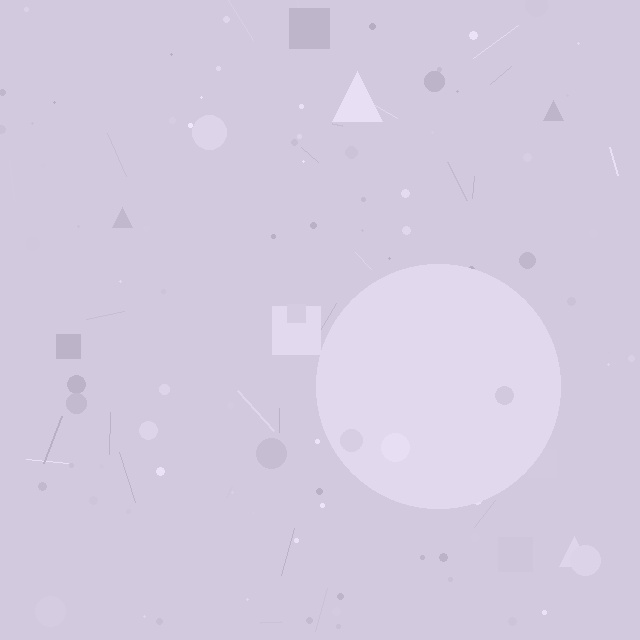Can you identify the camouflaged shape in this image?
The camouflaged shape is a circle.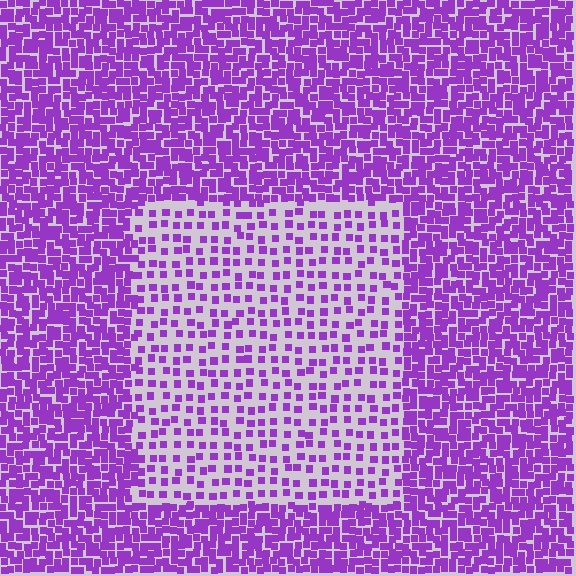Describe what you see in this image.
The image contains small purple elements arranged at two different densities. A rectangle-shaped region is visible where the elements are less densely packed than the surrounding area.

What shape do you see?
I see a rectangle.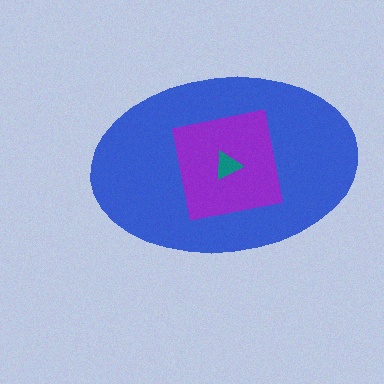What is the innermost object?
The teal triangle.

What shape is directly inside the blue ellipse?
The purple square.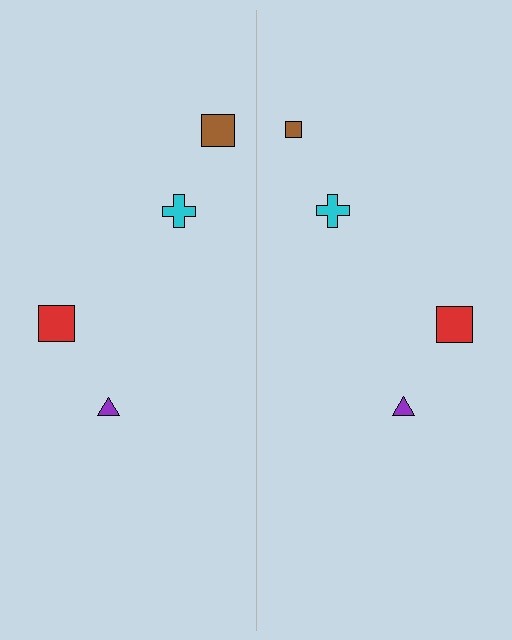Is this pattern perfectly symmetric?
No, the pattern is not perfectly symmetric. The brown square on the right side has a different size than its mirror counterpart.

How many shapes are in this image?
There are 8 shapes in this image.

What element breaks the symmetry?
The brown square on the right side has a different size than its mirror counterpart.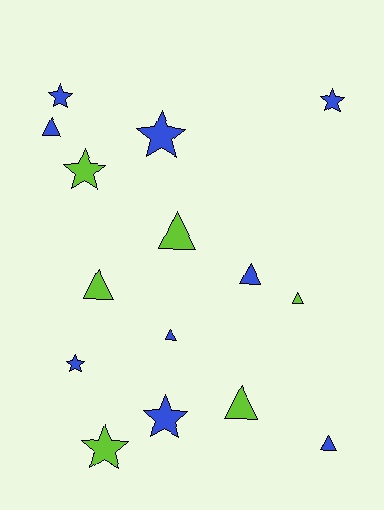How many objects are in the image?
There are 15 objects.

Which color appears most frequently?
Blue, with 9 objects.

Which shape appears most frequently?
Triangle, with 8 objects.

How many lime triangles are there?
There are 4 lime triangles.